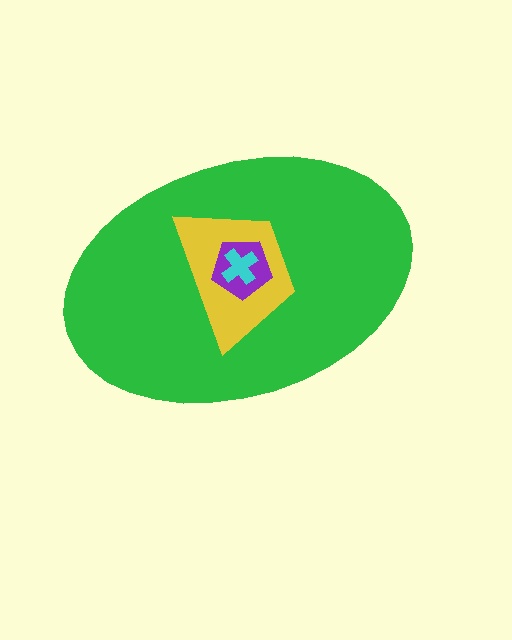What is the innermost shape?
The cyan cross.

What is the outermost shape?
The green ellipse.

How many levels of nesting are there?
4.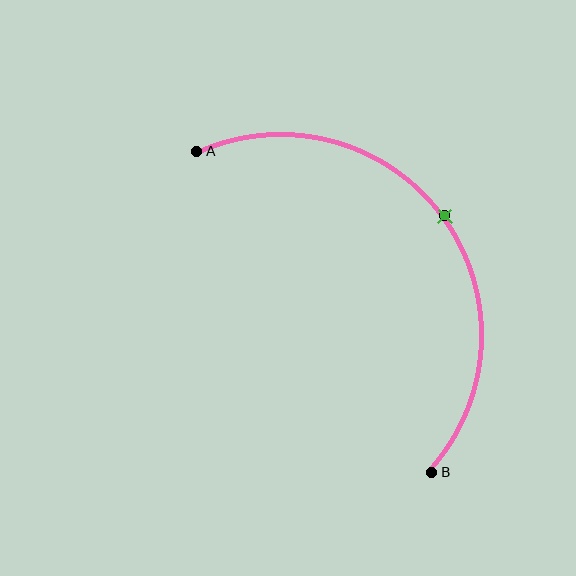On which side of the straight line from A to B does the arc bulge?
The arc bulges above and to the right of the straight line connecting A and B.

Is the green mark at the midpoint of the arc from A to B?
Yes. The green mark lies on the arc at equal arc-length from both A and B — it is the arc midpoint.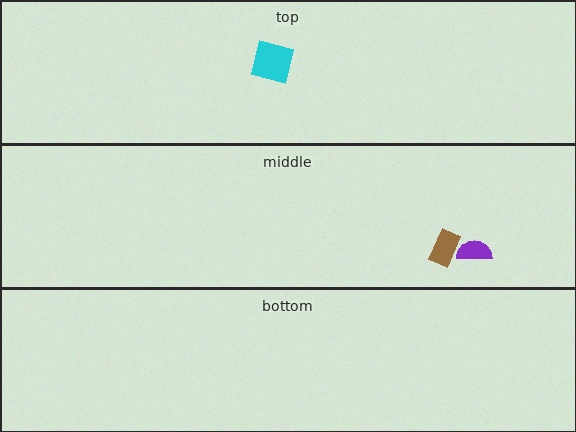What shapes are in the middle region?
The purple semicircle, the brown rectangle.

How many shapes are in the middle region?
2.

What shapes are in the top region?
The cyan square.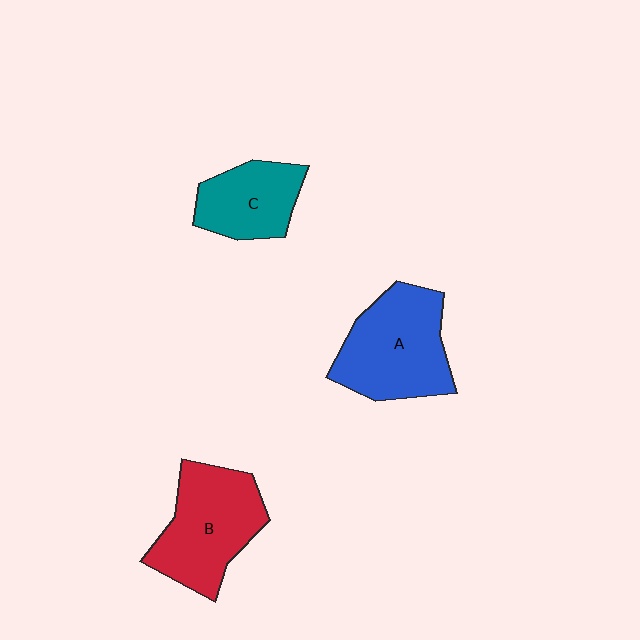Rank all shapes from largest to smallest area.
From largest to smallest: A (blue), B (red), C (teal).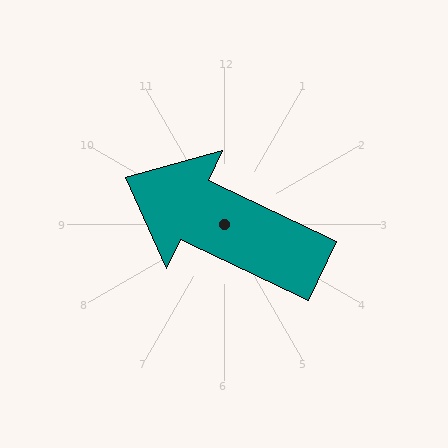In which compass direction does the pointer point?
Northwest.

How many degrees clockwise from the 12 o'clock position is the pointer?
Approximately 295 degrees.